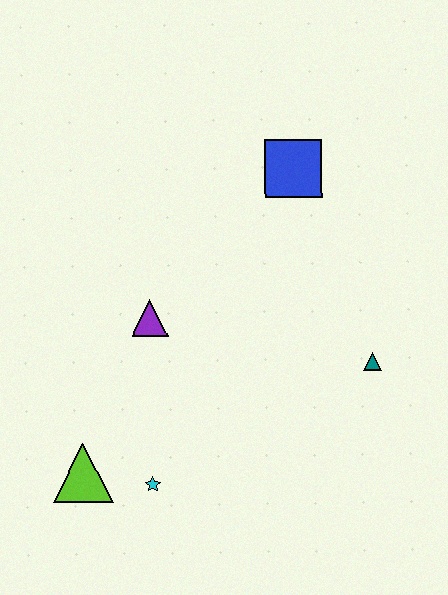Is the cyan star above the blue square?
No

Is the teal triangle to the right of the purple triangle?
Yes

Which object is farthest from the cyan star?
The blue square is farthest from the cyan star.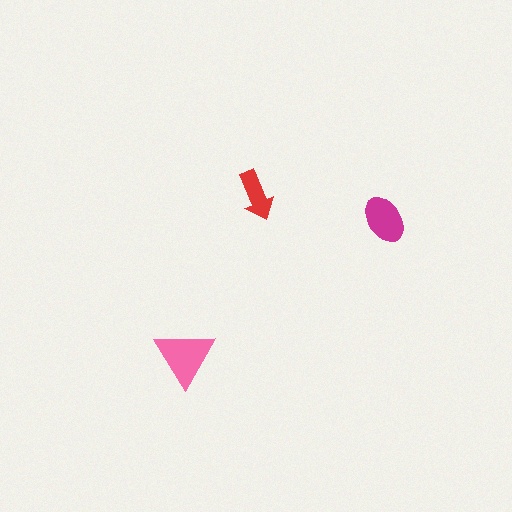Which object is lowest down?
The pink triangle is bottommost.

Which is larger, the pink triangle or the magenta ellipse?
The pink triangle.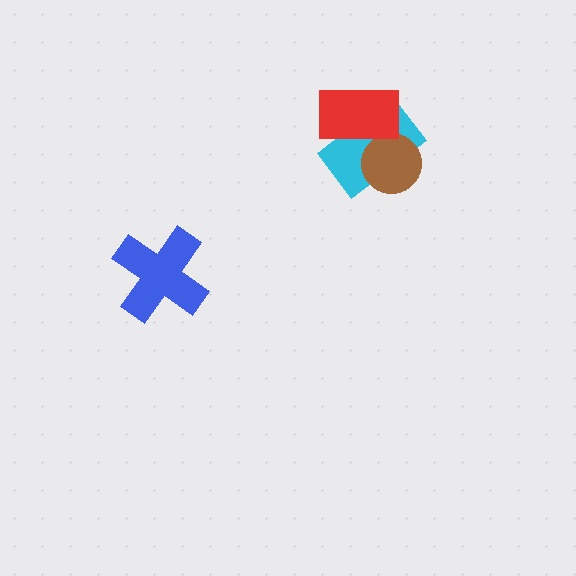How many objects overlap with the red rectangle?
2 objects overlap with the red rectangle.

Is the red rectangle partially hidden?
No, no other shape covers it.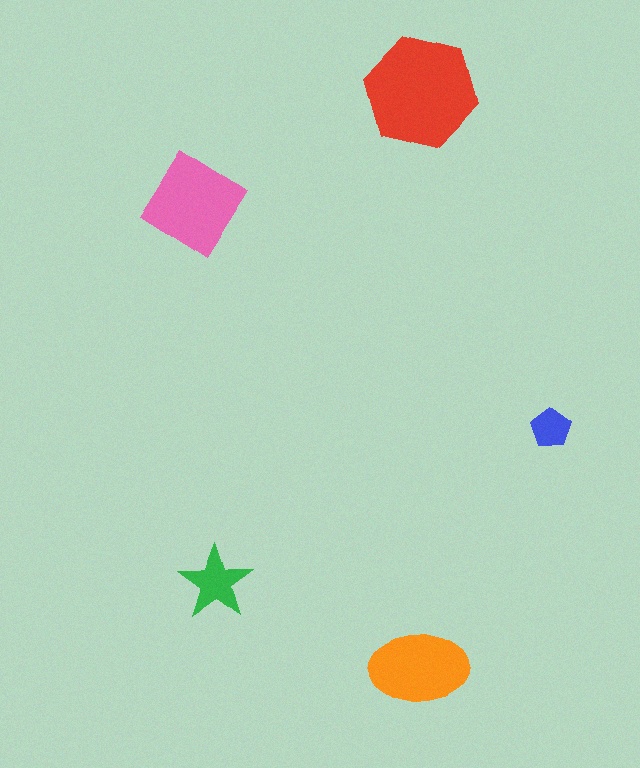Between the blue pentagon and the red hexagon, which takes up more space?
The red hexagon.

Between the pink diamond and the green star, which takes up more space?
The pink diamond.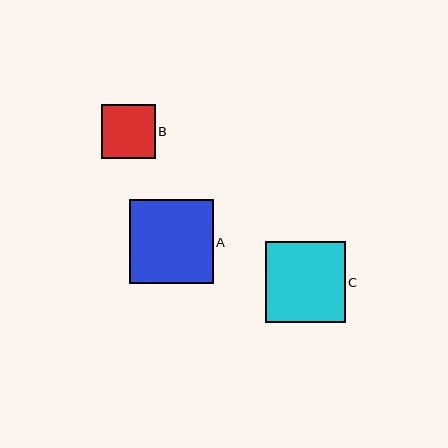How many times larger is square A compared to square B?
Square A is approximately 1.6 times the size of square B.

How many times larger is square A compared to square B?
Square A is approximately 1.6 times the size of square B.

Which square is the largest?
Square A is the largest with a size of approximately 84 pixels.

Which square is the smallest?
Square B is the smallest with a size of approximately 54 pixels.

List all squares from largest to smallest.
From largest to smallest: A, C, B.